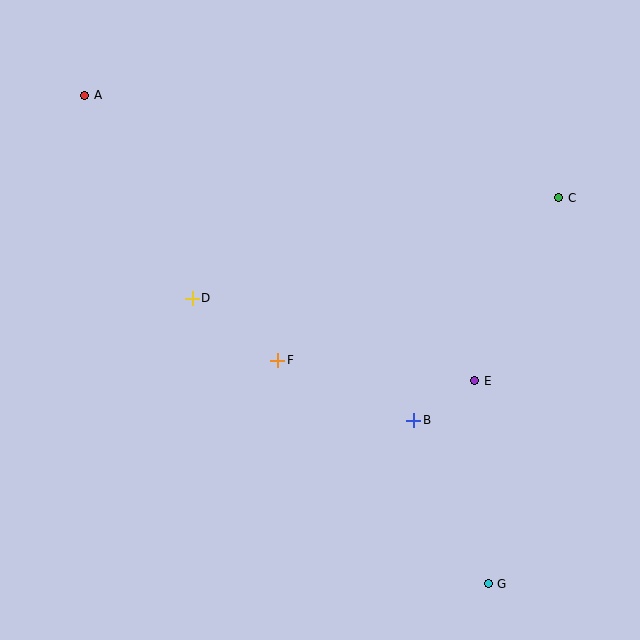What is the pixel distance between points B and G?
The distance between B and G is 180 pixels.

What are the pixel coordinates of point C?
Point C is at (559, 198).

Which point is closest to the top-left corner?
Point A is closest to the top-left corner.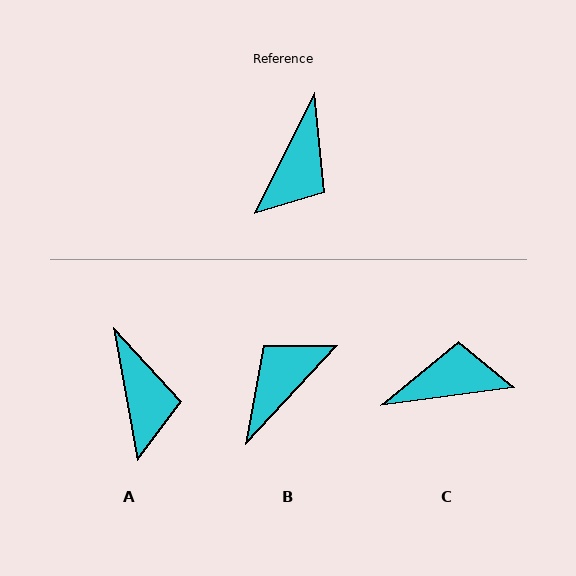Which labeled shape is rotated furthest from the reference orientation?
B, about 163 degrees away.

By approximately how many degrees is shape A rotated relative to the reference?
Approximately 37 degrees counter-clockwise.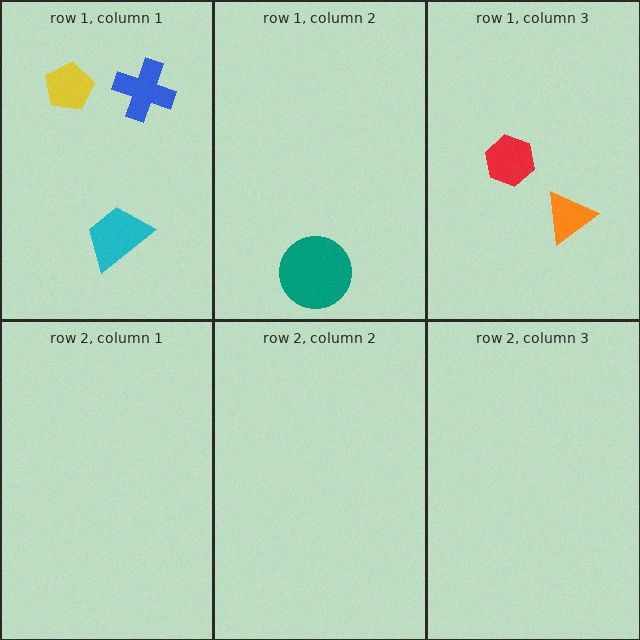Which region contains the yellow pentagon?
The row 1, column 1 region.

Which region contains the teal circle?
The row 1, column 2 region.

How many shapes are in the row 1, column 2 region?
1.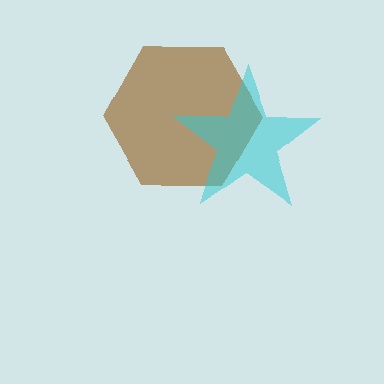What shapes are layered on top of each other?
The layered shapes are: a brown hexagon, a cyan star.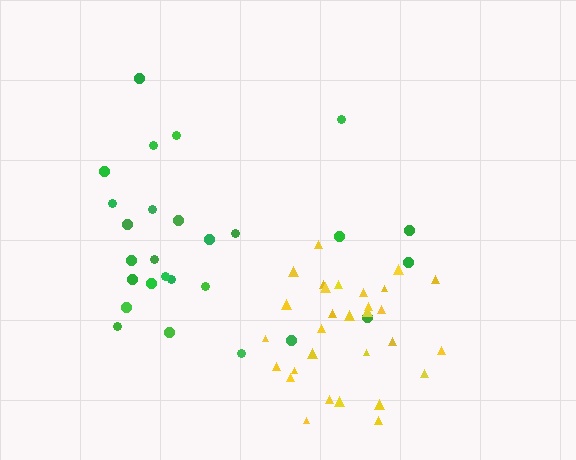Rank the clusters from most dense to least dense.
yellow, green.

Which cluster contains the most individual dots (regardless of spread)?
Yellow (30).